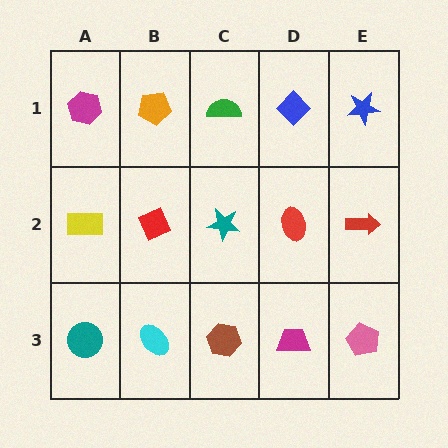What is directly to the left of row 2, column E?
A red ellipse.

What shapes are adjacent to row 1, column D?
A red ellipse (row 2, column D), a green semicircle (row 1, column C), a blue star (row 1, column E).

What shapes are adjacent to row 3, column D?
A red ellipse (row 2, column D), a brown hexagon (row 3, column C), a pink pentagon (row 3, column E).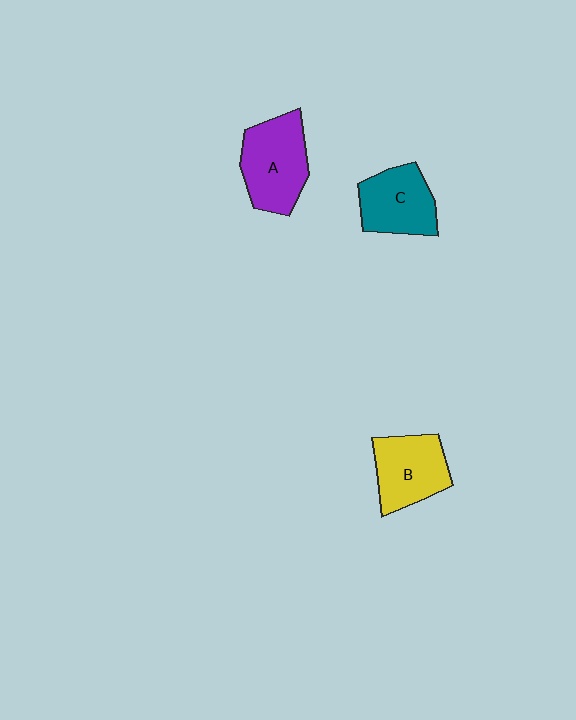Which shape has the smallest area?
Shape C (teal).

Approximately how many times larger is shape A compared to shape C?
Approximately 1.2 times.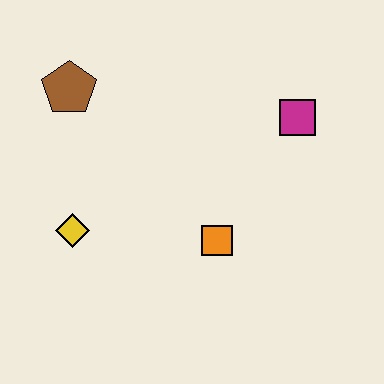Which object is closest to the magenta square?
The orange square is closest to the magenta square.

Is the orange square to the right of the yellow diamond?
Yes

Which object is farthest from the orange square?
The brown pentagon is farthest from the orange square.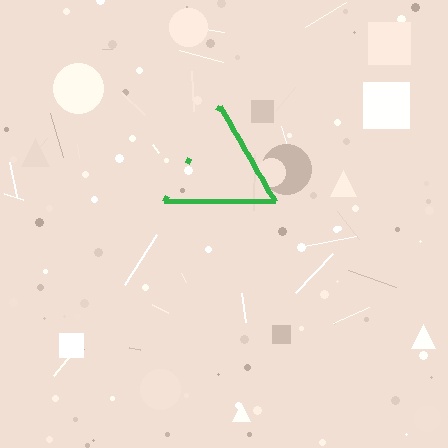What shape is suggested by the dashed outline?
The dashed outline suggests a triangle.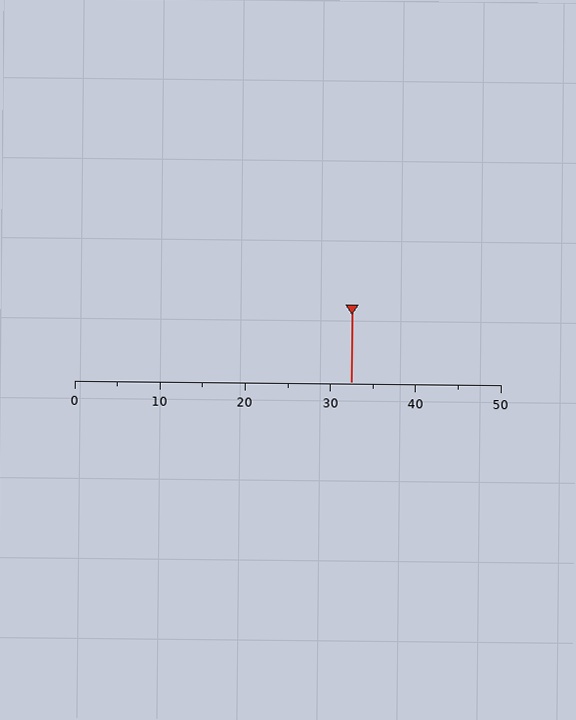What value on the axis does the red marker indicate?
The marker indicates approximately 32.5.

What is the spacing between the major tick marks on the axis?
The major ticks are spaced 10 apart.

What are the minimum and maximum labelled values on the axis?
The axis runs from 0 to 50.